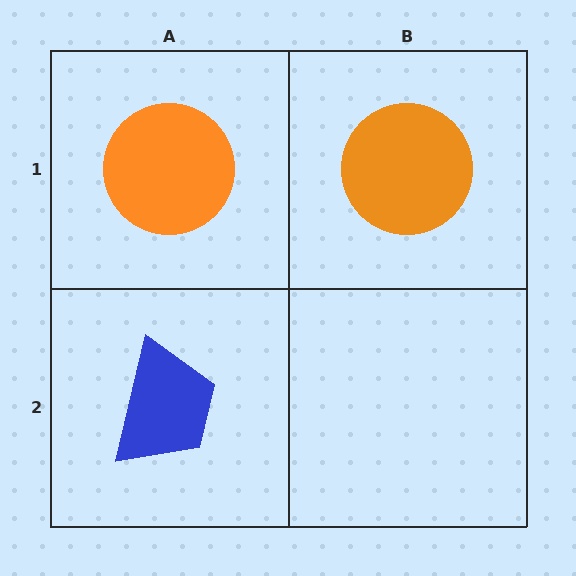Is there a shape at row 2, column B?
No, that cell is empty.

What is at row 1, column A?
An orange circle.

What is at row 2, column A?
A blue trapezoid.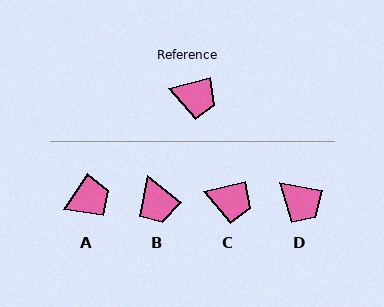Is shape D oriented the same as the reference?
No, it is off by about 24 degrees.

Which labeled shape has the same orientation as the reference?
C.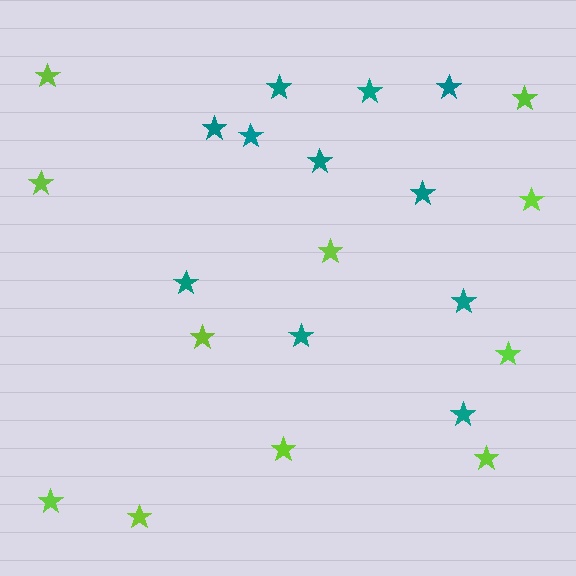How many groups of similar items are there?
There are 2 groups: one group of lime stars (11) and one group of teal stars (11).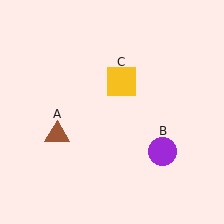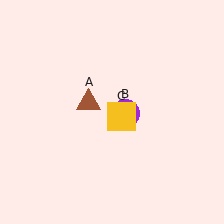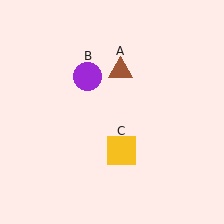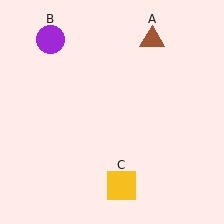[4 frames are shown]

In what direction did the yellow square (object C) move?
The yellow square (object C) moved down.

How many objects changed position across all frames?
3 objects changed position: brown triangle (object A), purple circle (object B), yellow square (object C).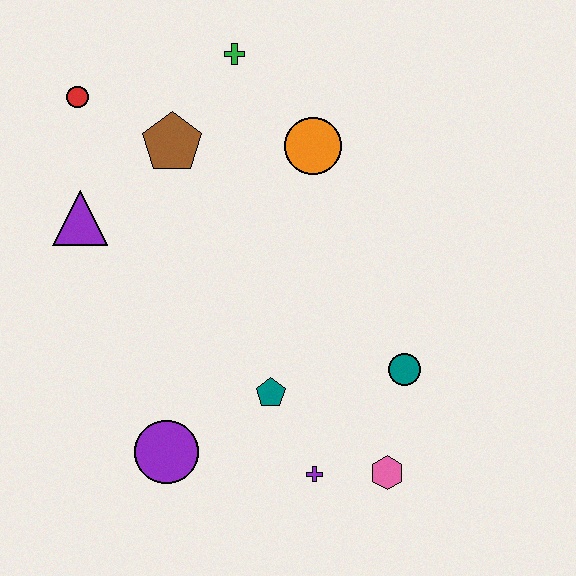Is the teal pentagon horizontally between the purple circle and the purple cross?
Yes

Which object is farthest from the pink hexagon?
The red circle is farthest from the pink hexagon.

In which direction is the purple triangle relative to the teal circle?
The purple triangle is to the left of the teal circle.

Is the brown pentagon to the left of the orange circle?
Yes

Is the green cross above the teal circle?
Yes